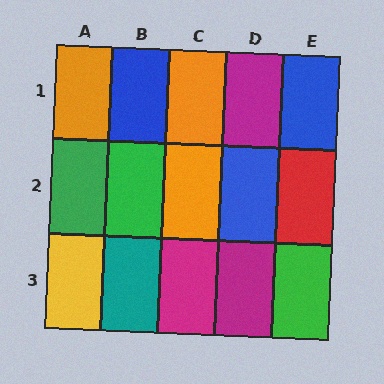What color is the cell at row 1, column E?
Blue.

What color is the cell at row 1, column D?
Magenta.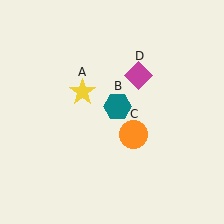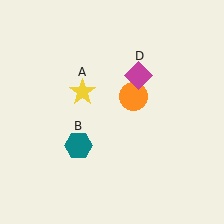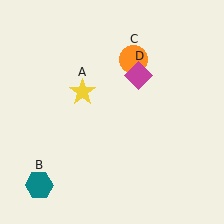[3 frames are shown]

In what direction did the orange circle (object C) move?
The orange circle (object C) moved up.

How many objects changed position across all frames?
2 objects changed position: teal hexagon (object B), orange circle (object C).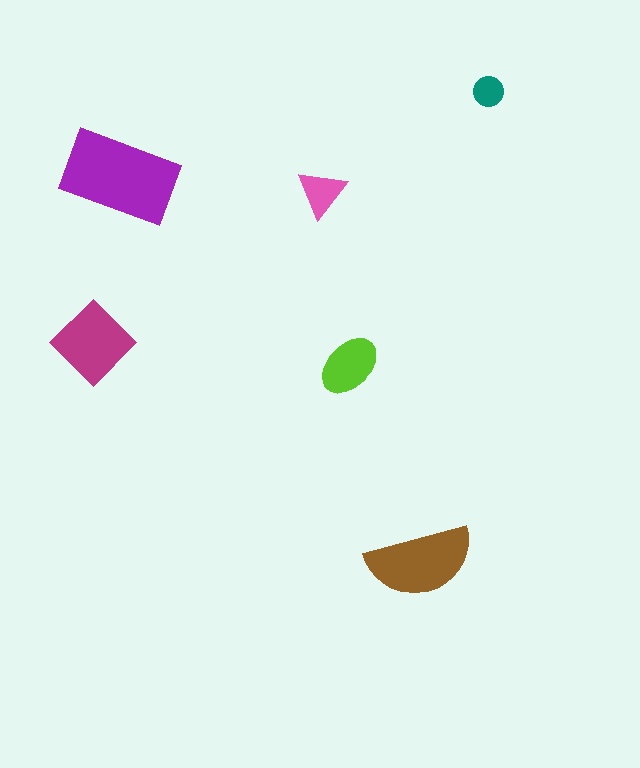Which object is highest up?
The teal circle is topmost.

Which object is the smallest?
The teal circle.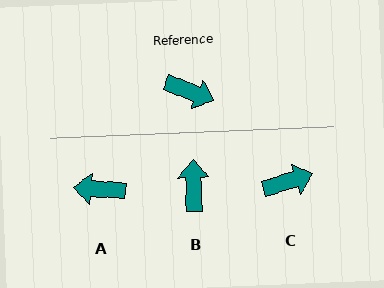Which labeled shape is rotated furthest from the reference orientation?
A, about 162 degrees away.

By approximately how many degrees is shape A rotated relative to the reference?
Approximately 162 degrees clockwise.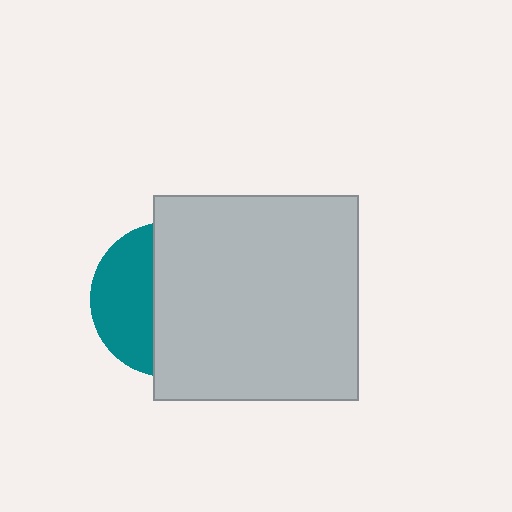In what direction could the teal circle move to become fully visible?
The teal circle could move left. That would shift it out from behind the light gray square entirely.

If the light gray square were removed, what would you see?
You would see the complete teal circle.